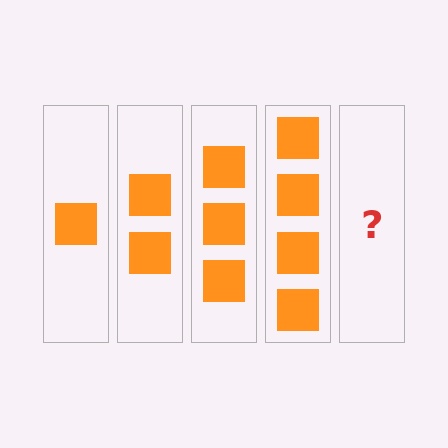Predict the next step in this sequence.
The next step is 5 squares.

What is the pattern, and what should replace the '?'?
The pattern is that each step adds one more square. The '?' should be 5 squares.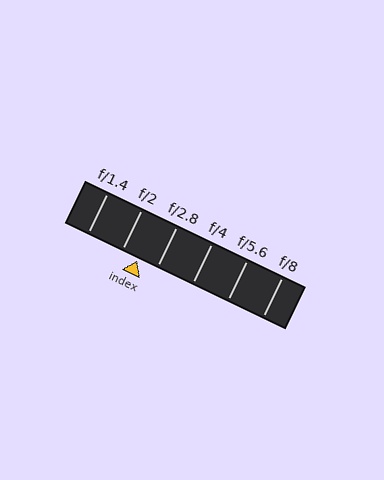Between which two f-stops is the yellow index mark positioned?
The index mark is between f/2 and f/2.8.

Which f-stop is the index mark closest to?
The index mark is closest to f/2.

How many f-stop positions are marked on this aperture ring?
There are 6 f-stop positions marked.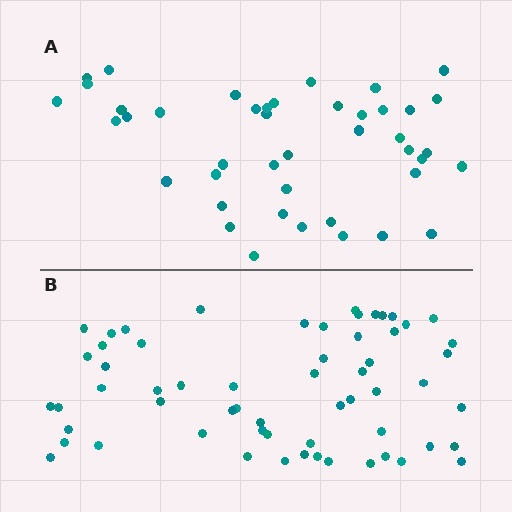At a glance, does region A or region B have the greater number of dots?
Region B (the bottom region) has more dots.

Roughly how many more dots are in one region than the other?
Region B has approximately 15 more dots than region A.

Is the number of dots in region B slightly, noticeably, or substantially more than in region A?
Region B has noticeably more, but not dramatically so. The ratio is roughly 1.4 to 1.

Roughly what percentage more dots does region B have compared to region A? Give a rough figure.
About 40% more.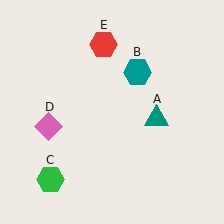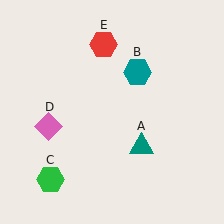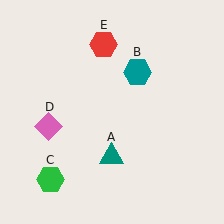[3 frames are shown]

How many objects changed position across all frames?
1 object changed position: teal triangle (object A).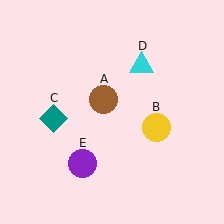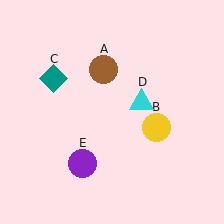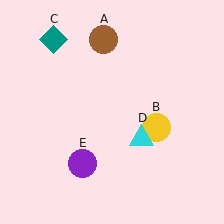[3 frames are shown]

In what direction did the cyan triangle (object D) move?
The cyan triangle (object D) moved down.